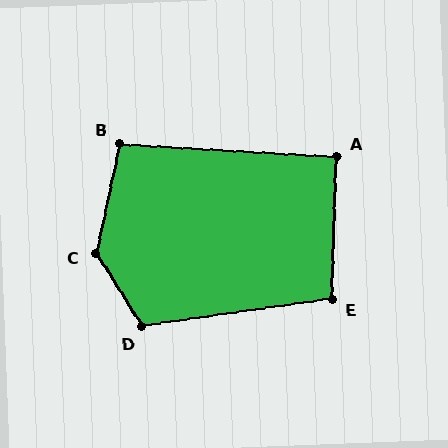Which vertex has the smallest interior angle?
A, at approximately 91 degrees.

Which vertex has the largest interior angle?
C, at approximately 136 degrees.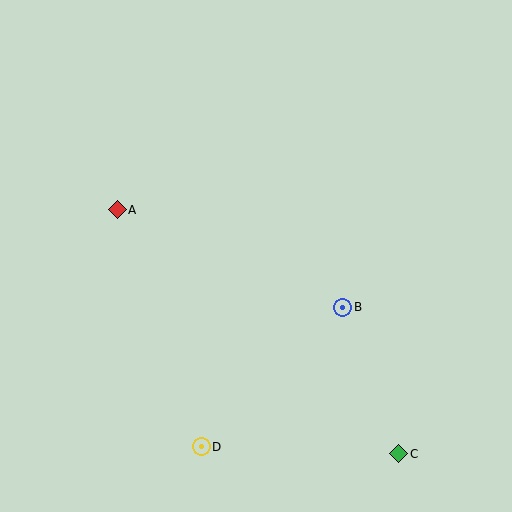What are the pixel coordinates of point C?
Point C is at (399, 454).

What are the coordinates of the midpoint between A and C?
The midpoint between A and C is at (258, 332).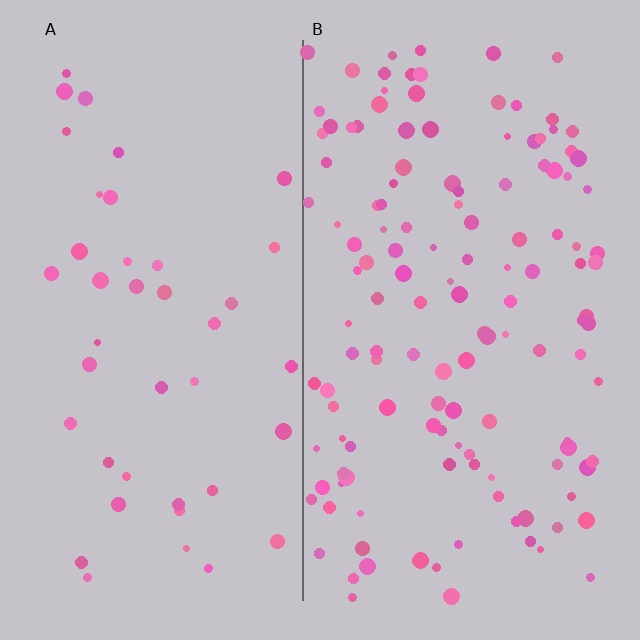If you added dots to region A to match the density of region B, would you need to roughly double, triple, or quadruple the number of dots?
Approximately triple.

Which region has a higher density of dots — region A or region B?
B (the right).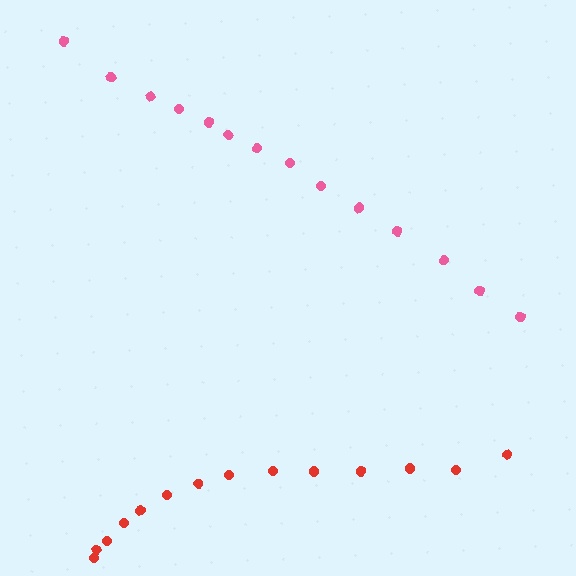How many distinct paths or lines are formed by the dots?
There are 2 distinct paths.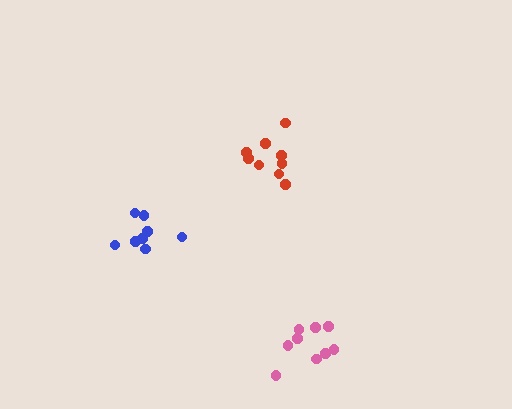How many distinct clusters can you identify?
There are 3 distinct clusters.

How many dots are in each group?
Group 1: 9 dots, Group 2: 9 dots, Group 3: 8 dots (26 total).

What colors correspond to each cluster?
The clusters are colored: pink, red, blue.